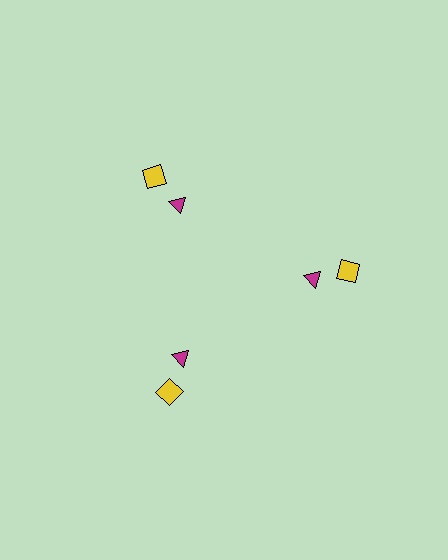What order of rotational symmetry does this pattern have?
This pattern has 3-fold rotational symmetry.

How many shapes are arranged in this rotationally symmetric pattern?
There are 6 shapes, arranged in 3 groups of 2.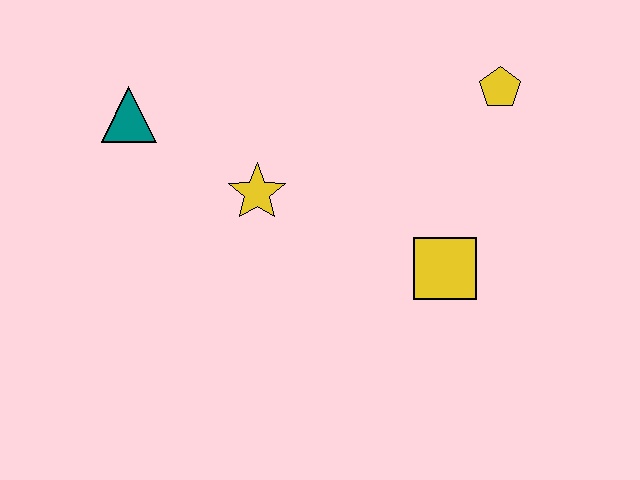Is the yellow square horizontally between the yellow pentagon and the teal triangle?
Yes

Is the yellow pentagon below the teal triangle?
No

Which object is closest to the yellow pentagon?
The yellow square is closest to the yellow pentagon.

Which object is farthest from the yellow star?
The yellow pentagon is farthest from the yellow star.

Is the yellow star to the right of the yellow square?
No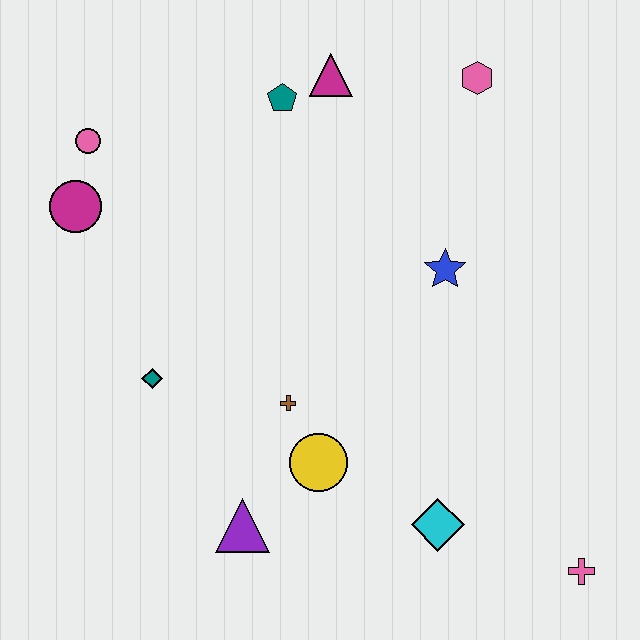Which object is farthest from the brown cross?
The pink hexagon is farthest from the brown cross.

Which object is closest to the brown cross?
The yellow circle is closest to the brown cross.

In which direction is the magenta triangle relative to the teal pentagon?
The magenta triangle is to the right of the teal pentagon.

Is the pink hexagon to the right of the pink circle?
Yes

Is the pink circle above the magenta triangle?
No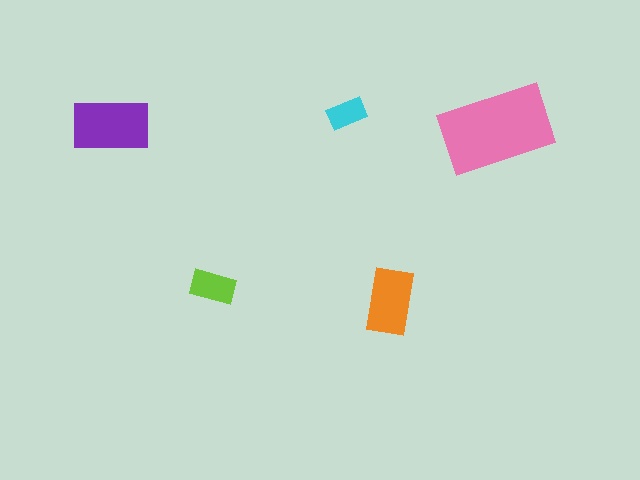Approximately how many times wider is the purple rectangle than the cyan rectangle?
About 2 times wider.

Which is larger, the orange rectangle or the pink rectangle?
The pink one.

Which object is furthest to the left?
The purple rectangle is leftmost.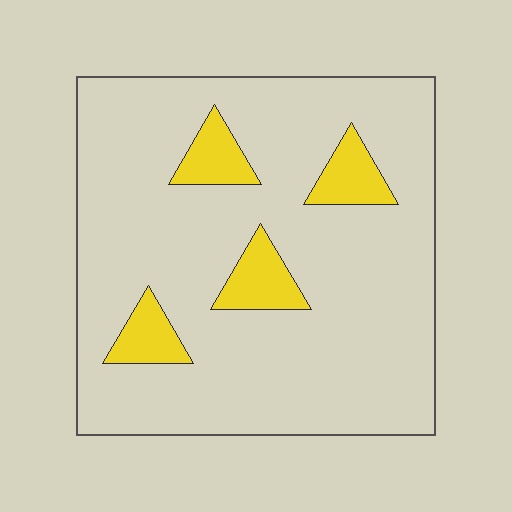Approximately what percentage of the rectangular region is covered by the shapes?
Approximately 10%.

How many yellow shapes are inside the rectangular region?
4.